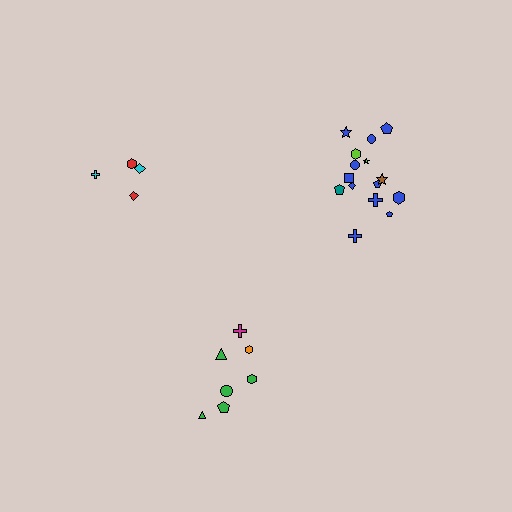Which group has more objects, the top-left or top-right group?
The top-right group.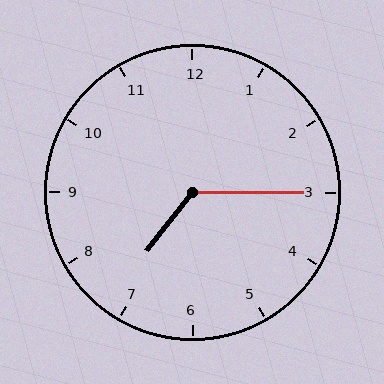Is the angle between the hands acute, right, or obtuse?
It is obtuse.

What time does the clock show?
7:15.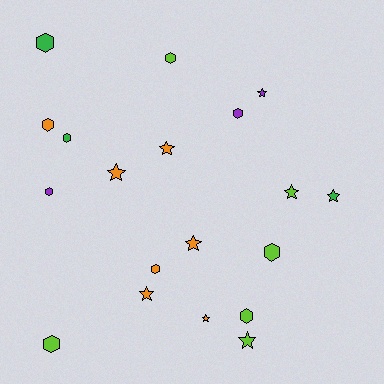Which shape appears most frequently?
Hexagon, with 10 objects.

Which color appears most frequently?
Orange, with 7 objects.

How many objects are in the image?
There are 19 objects.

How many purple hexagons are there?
There are 2 purple hexagons.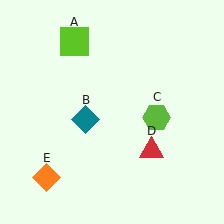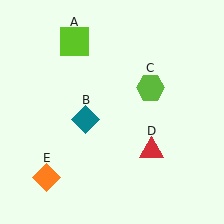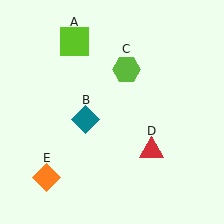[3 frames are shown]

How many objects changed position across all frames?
1 object changed position: lime hexagon (object C).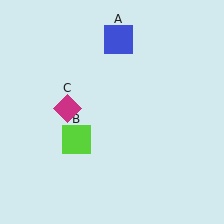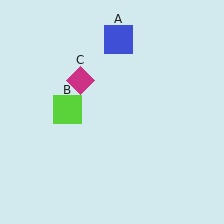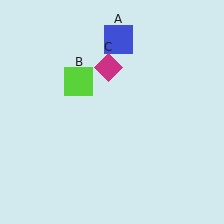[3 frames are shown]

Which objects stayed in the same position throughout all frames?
Blue square (object A) remained stationary.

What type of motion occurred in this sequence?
The lime square (object B), magenta diamond (object C) rotated clockwise around the center of the scene.